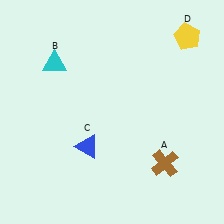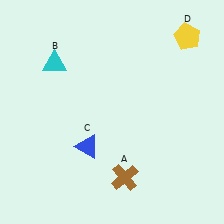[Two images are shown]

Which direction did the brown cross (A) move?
The brown cross (A) moved left.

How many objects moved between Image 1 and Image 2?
1 object moved between the two images.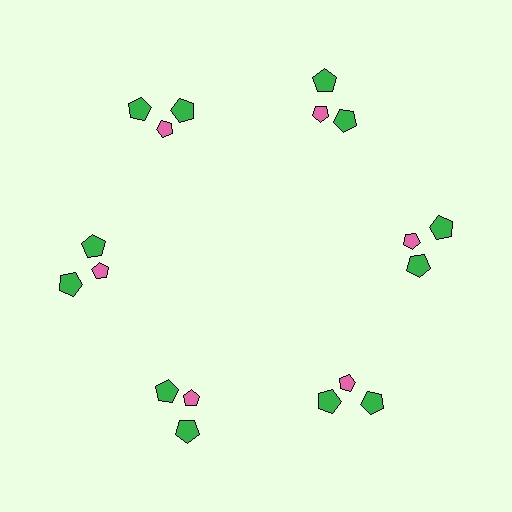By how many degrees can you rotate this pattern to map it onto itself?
The pattern maps onto itself every 60 degrees of rotation.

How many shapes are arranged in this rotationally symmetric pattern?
There are 18 shapes, arranged in 6 groups of 3.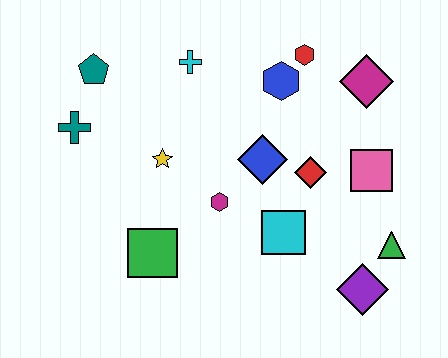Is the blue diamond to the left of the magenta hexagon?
No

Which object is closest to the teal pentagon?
The teal cross is closest to the teal pentagon.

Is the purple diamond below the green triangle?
Yes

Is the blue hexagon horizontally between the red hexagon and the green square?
Yes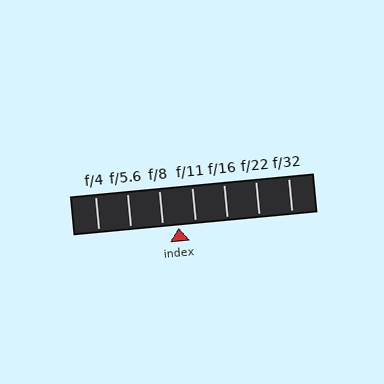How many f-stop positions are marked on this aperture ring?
There are 7 f-stop positions marked.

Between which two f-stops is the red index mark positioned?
The index mark is between f/8 and f/11.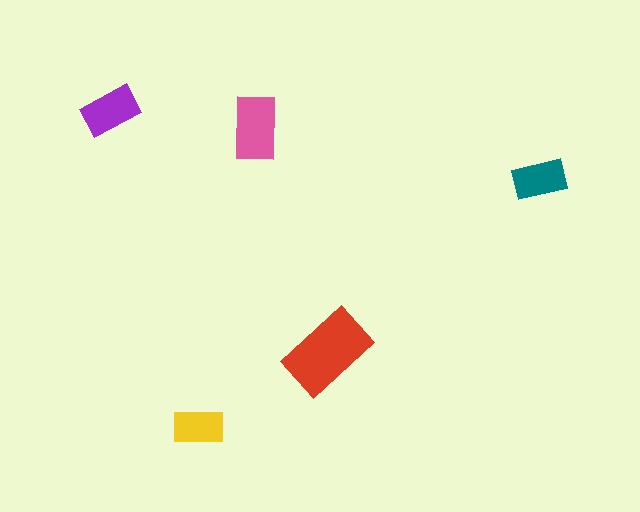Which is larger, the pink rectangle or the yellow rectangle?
The pink one.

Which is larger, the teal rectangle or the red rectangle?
The red one.